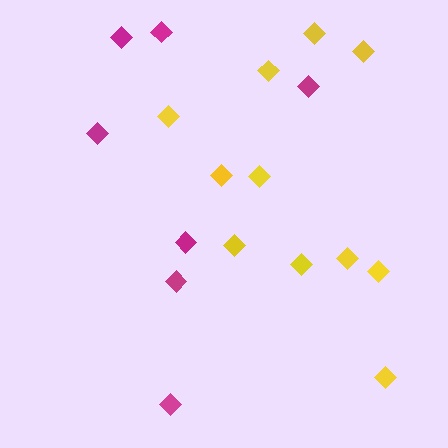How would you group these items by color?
There are 2 groups: one group of yellow diamonds (11) and one group of magenta diamonds (7).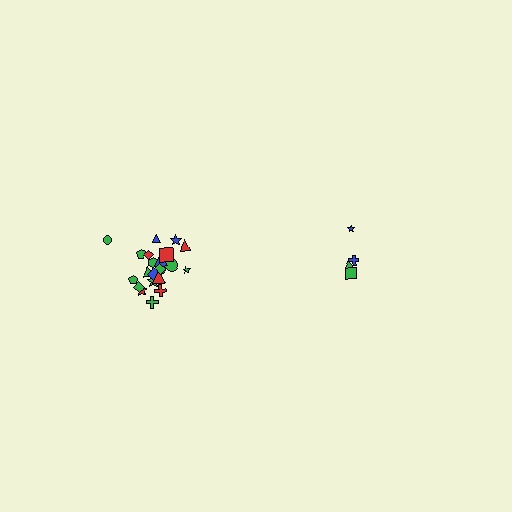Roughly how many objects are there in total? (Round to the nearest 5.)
Roughly 25 objects in total.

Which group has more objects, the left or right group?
The left group.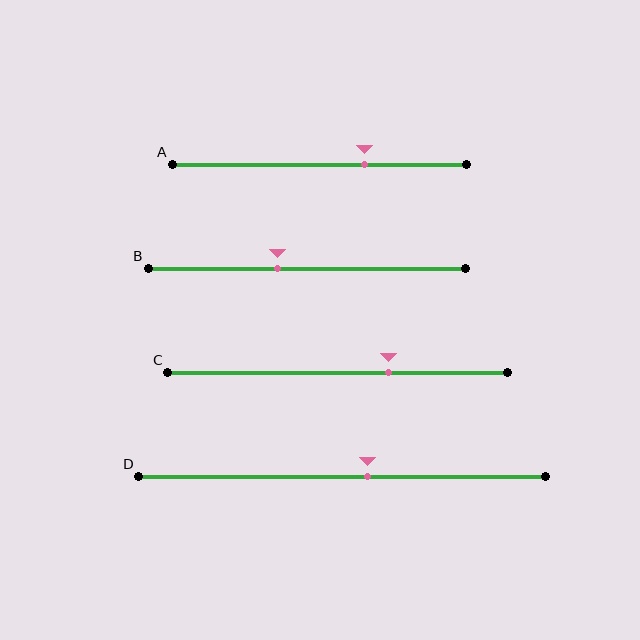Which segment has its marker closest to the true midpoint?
Segment D has its marker closest to the true midpoint.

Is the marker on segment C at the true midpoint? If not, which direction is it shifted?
No, the marker on segment C is shifted to the right by about 15% of the segment length.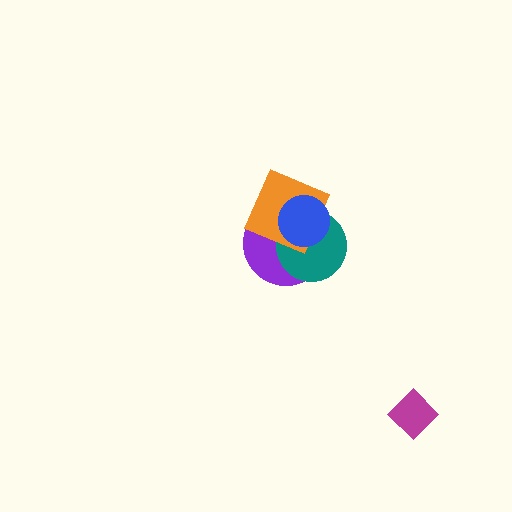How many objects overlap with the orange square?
3 objects overlap with the orange square.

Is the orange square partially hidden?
Yes, it is partially covered by another shape.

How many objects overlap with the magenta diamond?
0 objects overlap with the magenta diamond.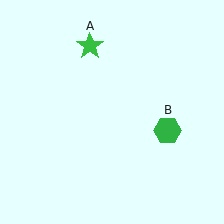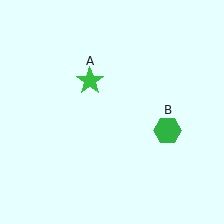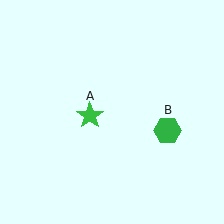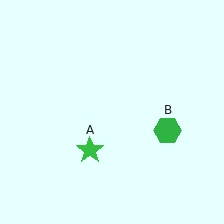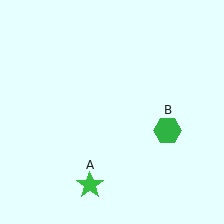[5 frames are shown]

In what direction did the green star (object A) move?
The green star (object A) moved down.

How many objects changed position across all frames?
1 object changed position: green star (object A).